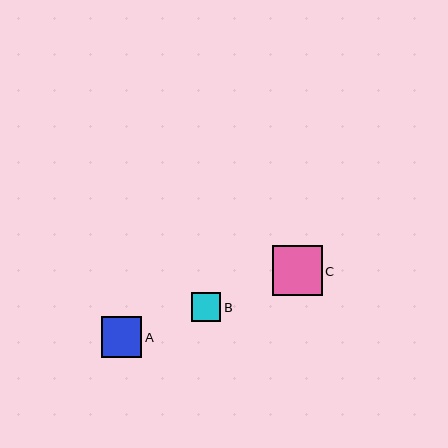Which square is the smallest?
Square B is the smallest with a size of approximately 29 pixels.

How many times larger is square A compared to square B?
Square A is approximately 1.4 times the size of square B.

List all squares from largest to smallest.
From largest to smallest: C, A, B.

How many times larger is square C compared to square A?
Square C is approximately 1.2 times the size of square A.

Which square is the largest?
Square C is the largest with a size of approximately 50 pixels.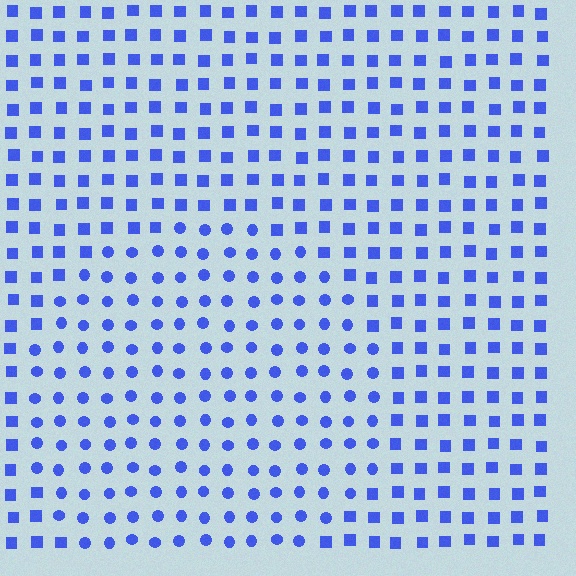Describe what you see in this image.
The image is filled with small blue elements arranged in a uniform grid. A circle-shaped region contains circles, while the surrounding area contains squares. The boundary is defined purely by the change in element shape.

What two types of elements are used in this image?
The image uses circles inside the circle region and squares outside it.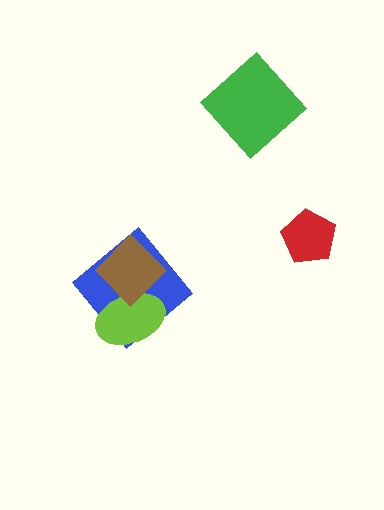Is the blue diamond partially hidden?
Yes, it is partially covered by another shape.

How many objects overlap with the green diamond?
0 objects overlap with the green diamond.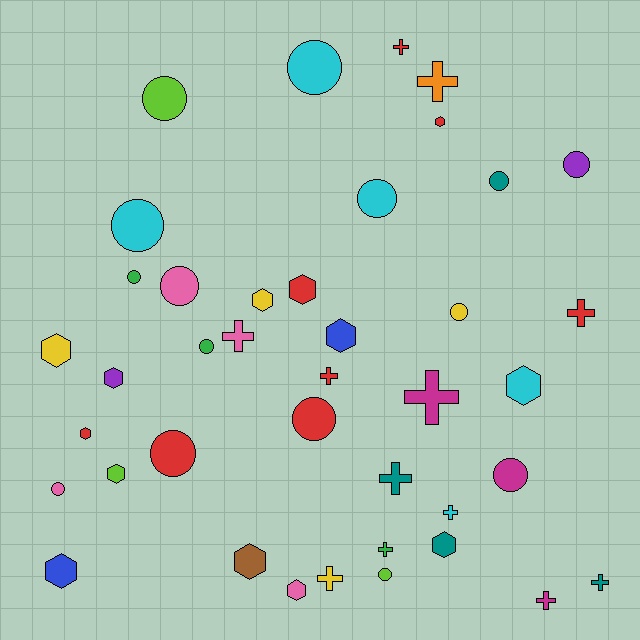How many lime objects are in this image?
There are 3 lime objects.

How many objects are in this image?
There are 40 objects.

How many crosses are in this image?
There are 12 crosses.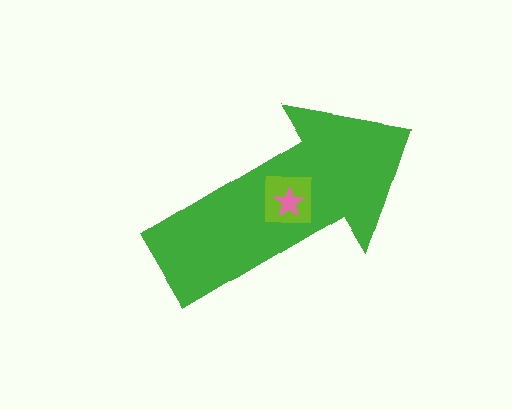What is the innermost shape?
The pink star.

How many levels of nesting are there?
3.